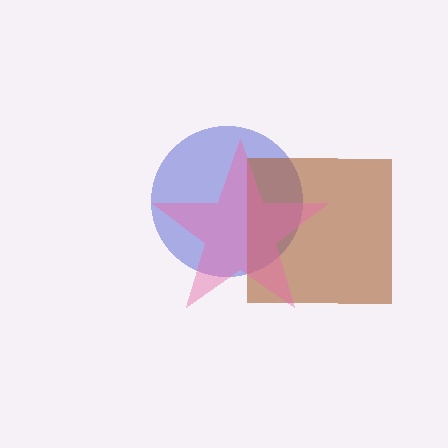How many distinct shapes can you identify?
There are 3 distinct shapes: a blue circle, a brown square, a pink star.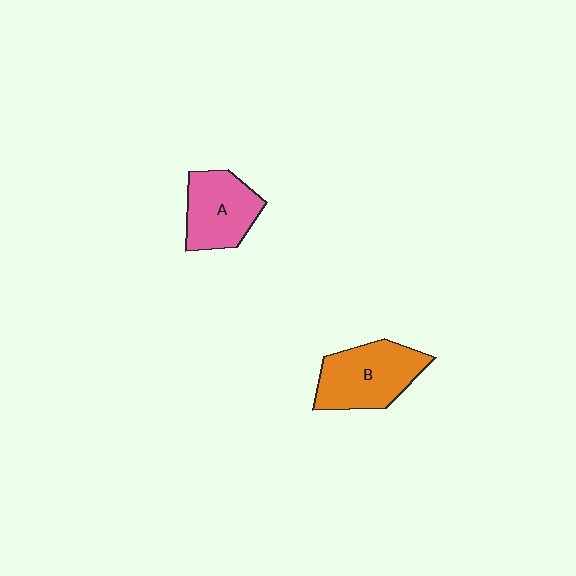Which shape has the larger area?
Shape B (orange).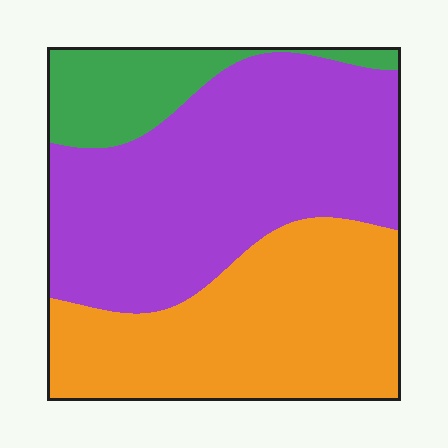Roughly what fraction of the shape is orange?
Orange covers about 40% of the shape.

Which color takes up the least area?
Green, at roughly 15%.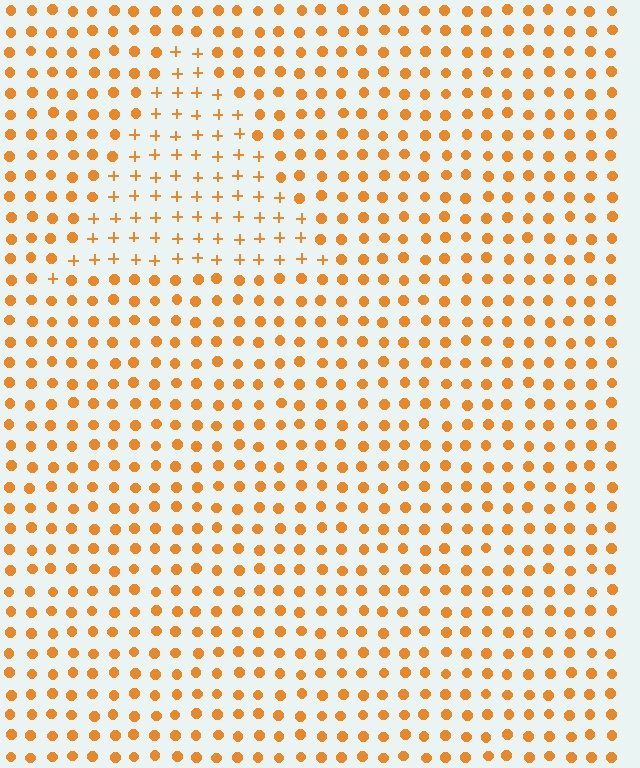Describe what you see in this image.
The image is filled with small orange elements arranged in a uniform grid. A triangle-shaped region contains plus signs, while the surrounding area contains circles. The boundary is defined purely by the change in element shape.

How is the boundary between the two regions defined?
The boundary is defined by a change in element shape: plus signs inside vs. circles outside. All elements share the same color and spacing.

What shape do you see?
I see a triangle.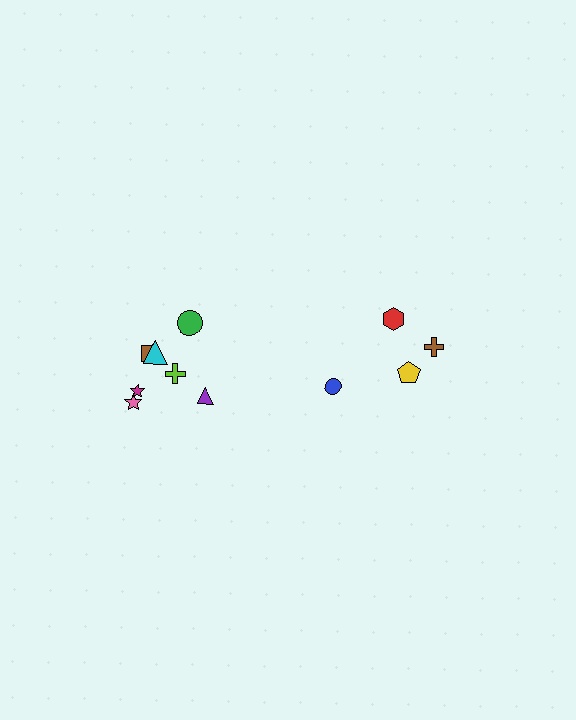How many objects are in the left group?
There are 7 objects.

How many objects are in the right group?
There are 4 objects.